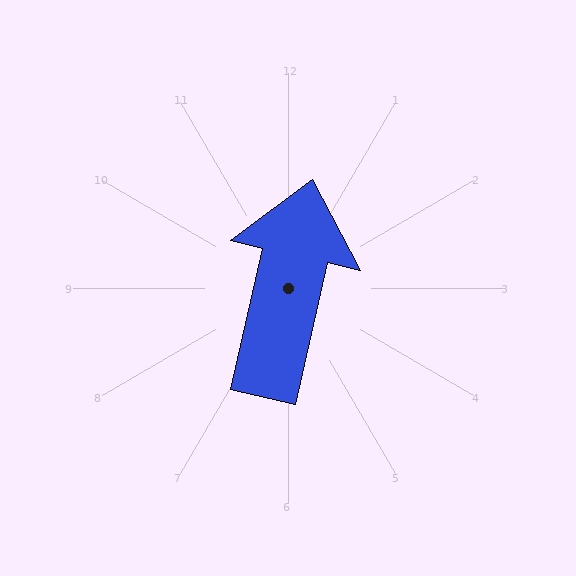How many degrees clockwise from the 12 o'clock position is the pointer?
Approximately 13 degrees.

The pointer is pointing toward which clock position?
Roughly 12 o'clock.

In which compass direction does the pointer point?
North.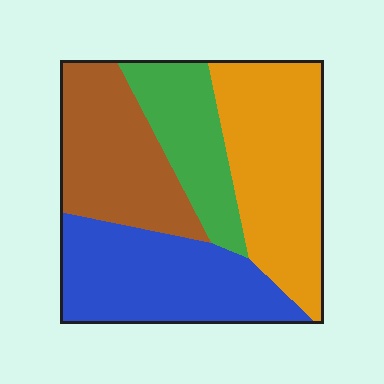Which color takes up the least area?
Green, at roughly 15%.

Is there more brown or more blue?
Blue.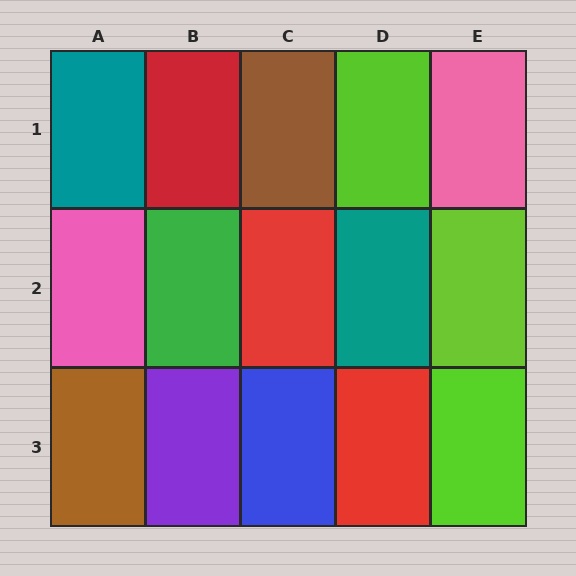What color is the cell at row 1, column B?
Red.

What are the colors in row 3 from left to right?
Brown, purple, blue, red, lime.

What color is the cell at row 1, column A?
Teal.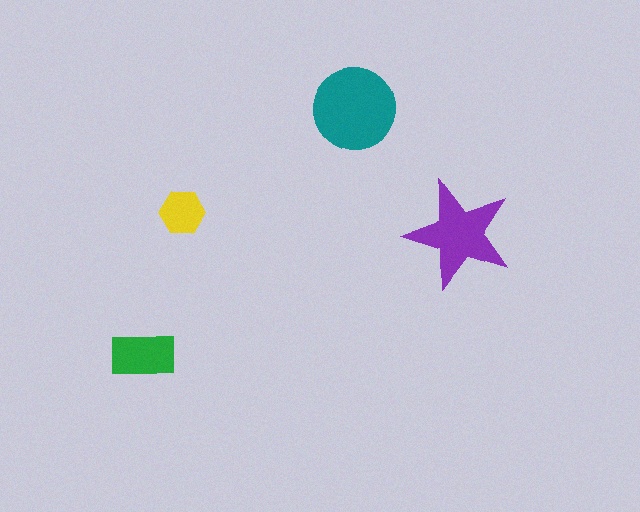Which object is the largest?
The teal circle.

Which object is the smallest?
The yellow hexagon.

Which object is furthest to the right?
The purple star is rightmost.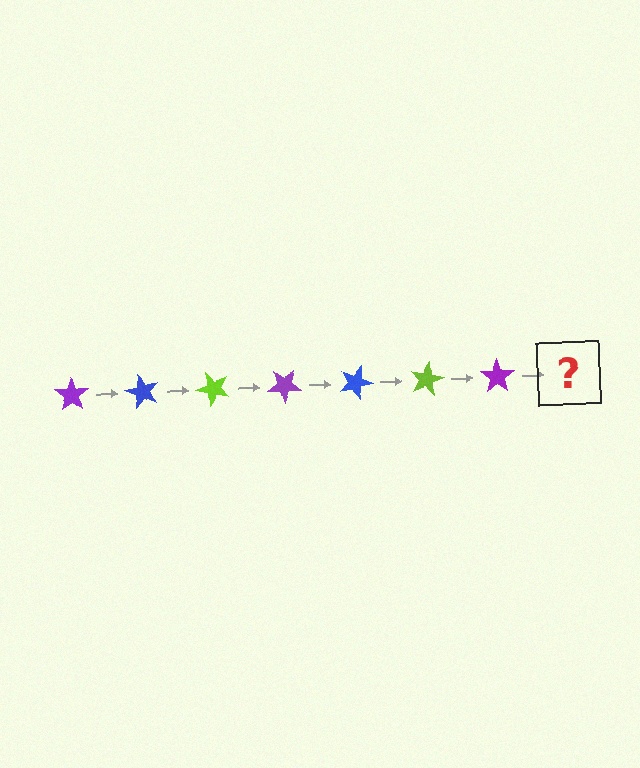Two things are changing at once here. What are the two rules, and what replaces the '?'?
The two rules are that it rotates 60 degrees each step and the color cycles through purple, blue, and lime. The '?' should be a blue star, rotated 420 degrees from the start.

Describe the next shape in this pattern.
It should be a blue star, rotated 420 degrees from the start.